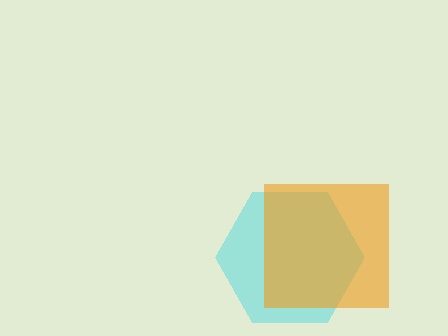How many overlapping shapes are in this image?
There are 2 overlapping shapes in the image.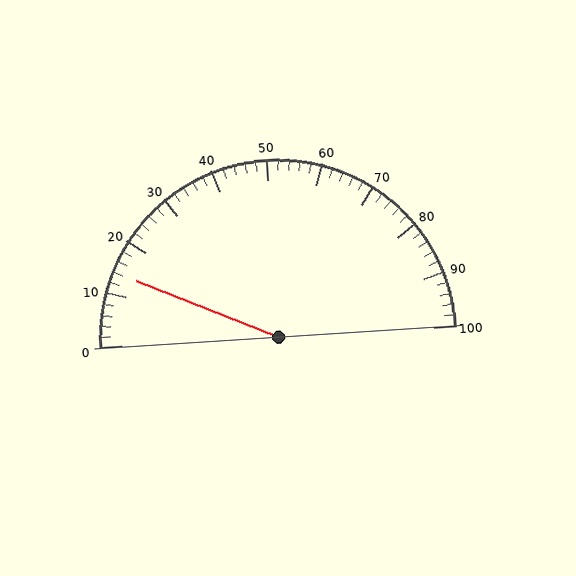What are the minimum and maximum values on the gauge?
The gauge ranges from 0 to 100.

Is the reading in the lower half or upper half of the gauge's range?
The reading is in the lower half of the range (0 to 100).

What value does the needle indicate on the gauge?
The needle indicates approximately 14.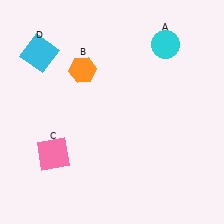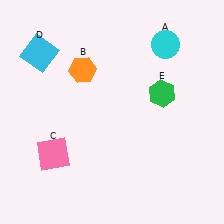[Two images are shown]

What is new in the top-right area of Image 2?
A green hexagon (E) was added in the top-right area of Image 2.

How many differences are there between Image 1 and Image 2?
There is 1 difference between the two images.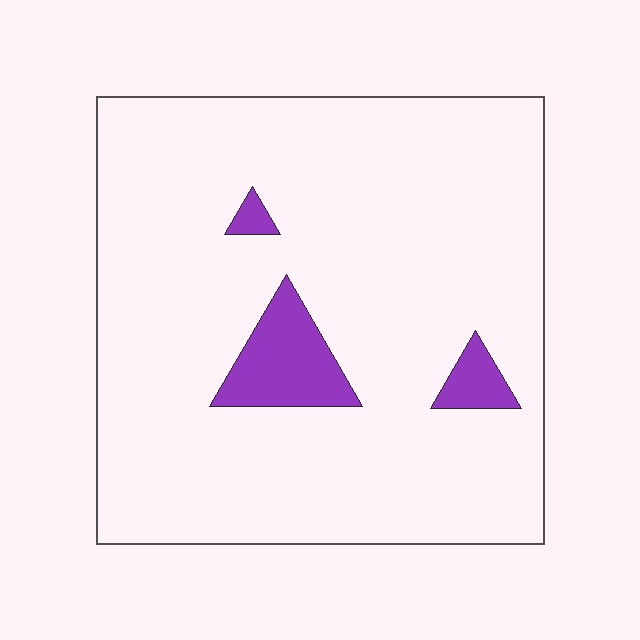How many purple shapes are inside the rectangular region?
3.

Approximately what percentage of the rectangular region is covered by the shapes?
Approximately 10%.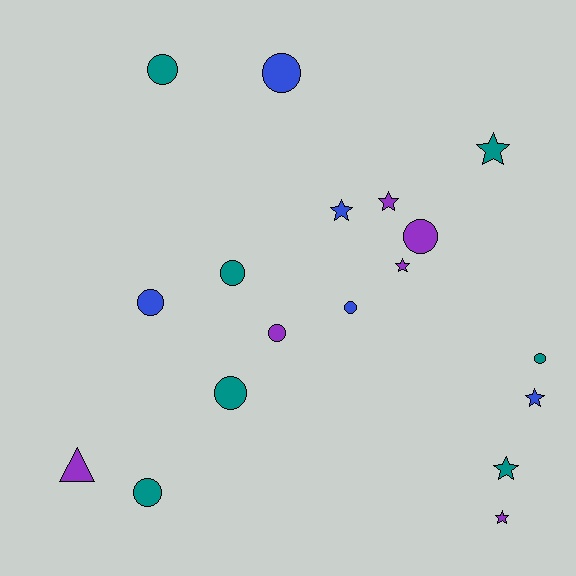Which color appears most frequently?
Teal, with 7 objects.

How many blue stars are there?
There are 2 blue stars.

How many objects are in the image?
There are 18 objects.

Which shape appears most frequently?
Circle, with 10 objects.